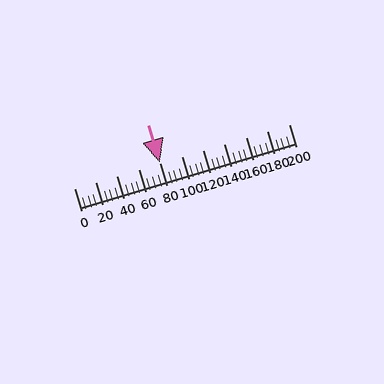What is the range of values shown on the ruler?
The ruler shows values from 0 to 200.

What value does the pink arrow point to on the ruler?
The pink arrow points to approximately 80.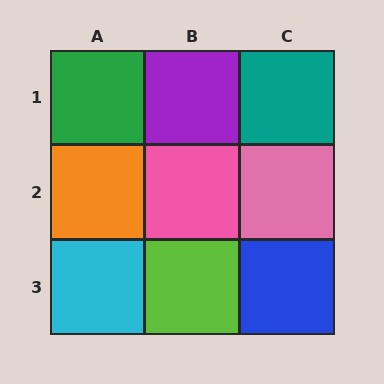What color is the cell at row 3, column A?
Cyan.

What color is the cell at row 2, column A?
Orange.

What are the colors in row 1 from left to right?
Green, purple, teal.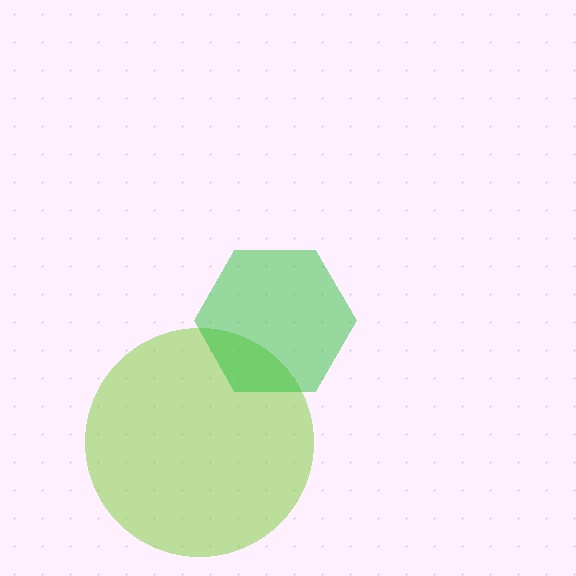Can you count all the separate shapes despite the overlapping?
Yes, there are 2 separate shapes.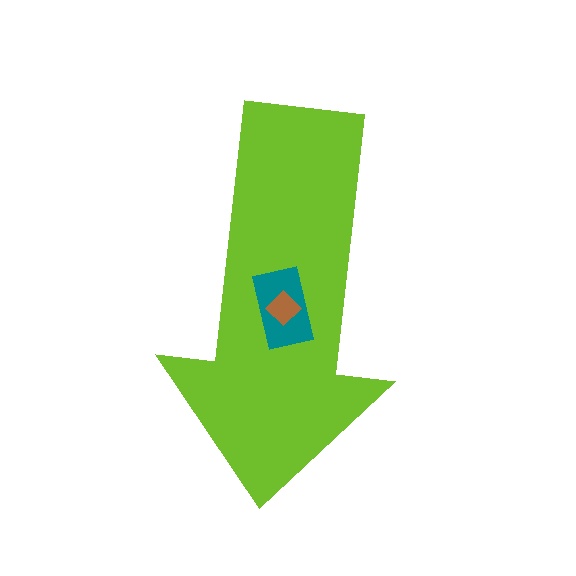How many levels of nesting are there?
3.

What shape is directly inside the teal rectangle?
The brown diamond.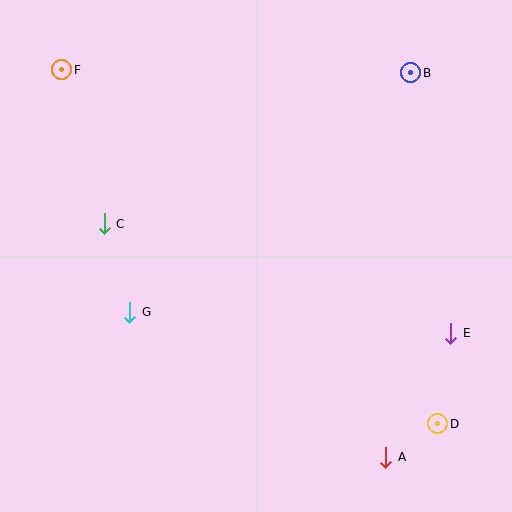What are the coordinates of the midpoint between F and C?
The midpoint between F and C is at (83, 147).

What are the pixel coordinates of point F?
Point F is at (62, 70).